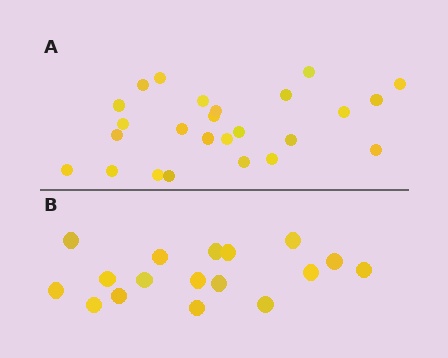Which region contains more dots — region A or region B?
Region A (the top region) has more dots.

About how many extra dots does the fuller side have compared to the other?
Region A has roughly 8 or so more dots than region B.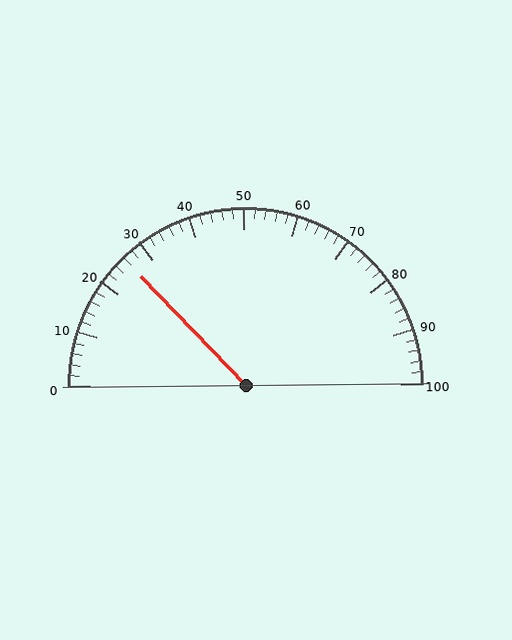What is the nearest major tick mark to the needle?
The nearest major tick mark is 30.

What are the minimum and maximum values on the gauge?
The gauge ranges from 0 to 100.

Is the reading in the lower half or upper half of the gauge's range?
The reading is in the lower half of the range (0 to 100).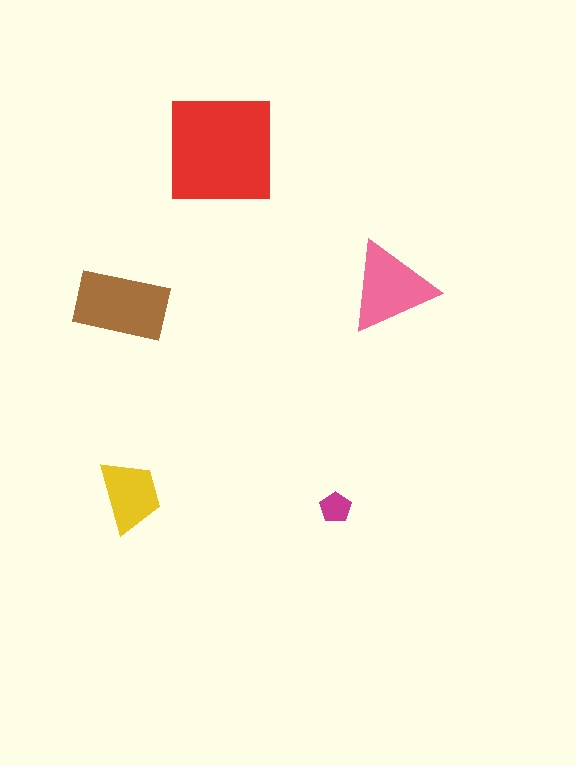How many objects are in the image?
There are 5 objects in the image.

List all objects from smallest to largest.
The magenta pentagon, the yellow trapezoid, the pink triangle, the brown rectangle, the red square.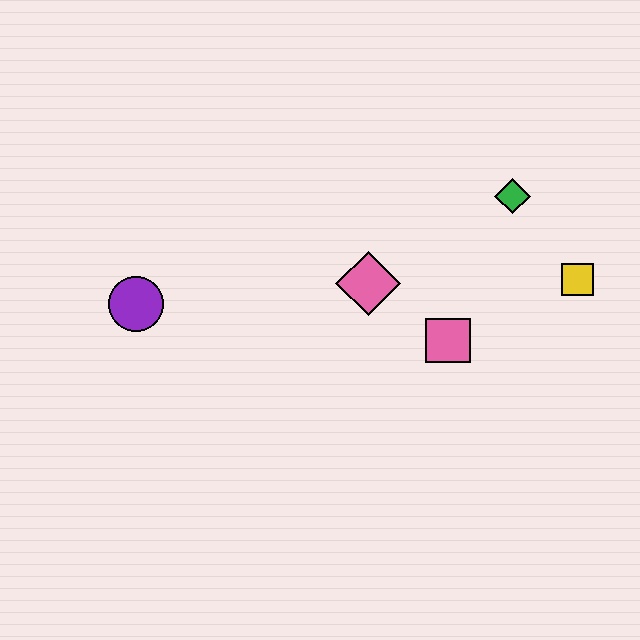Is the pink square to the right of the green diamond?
No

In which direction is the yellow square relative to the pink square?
The yellow square is to the right of the pink square.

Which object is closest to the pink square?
The pink diamond is closest to the pink square.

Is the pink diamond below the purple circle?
No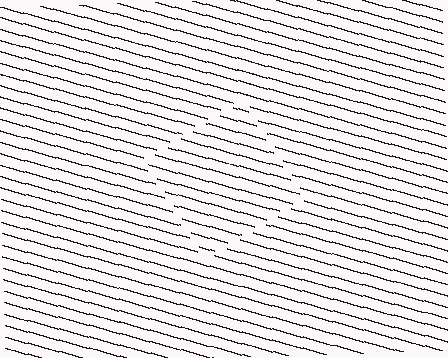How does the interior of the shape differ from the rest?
The interior of the shape contains the same grating, shifted by half a period — the contour is defined by the phase discontinuity where line-ends from the inner and outer gratings abut.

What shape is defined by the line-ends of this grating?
An illusory square. The interior of the shape contains the same grating, shifted by half a period — the contour is defined by the phase discontinuity where line-ends from the inner and outer gratings abut.